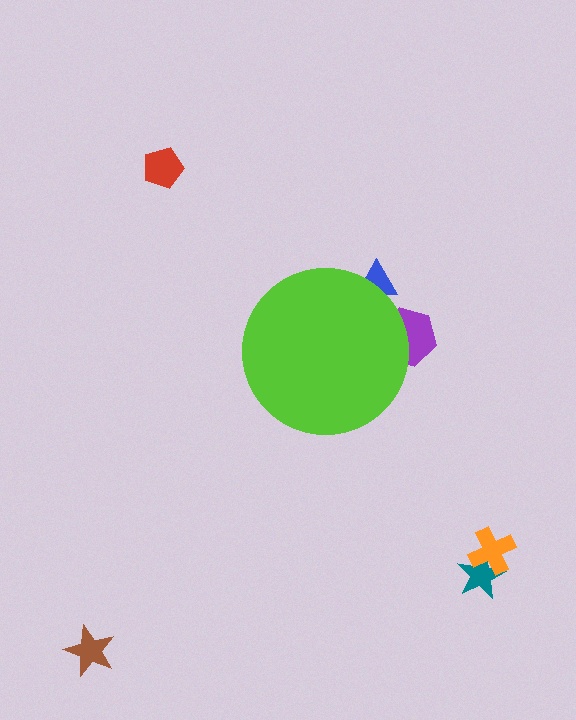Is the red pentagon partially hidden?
No, the red pentagon is fully visible.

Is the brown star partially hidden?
No, the brown star is fully visible.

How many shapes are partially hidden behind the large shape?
2 shapes are partially hidden.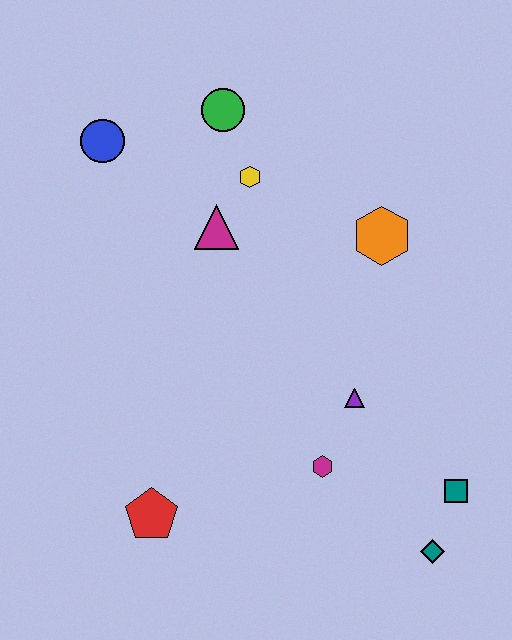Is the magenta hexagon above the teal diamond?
Yes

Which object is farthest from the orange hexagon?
The red pentagon is farthest from the orange hexagon.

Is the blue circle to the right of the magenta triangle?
No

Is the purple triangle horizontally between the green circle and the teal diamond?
Yes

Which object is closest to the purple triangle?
The magenta hexagon is closest to the purple triangle.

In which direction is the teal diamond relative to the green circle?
The teal diamond is below the green circle.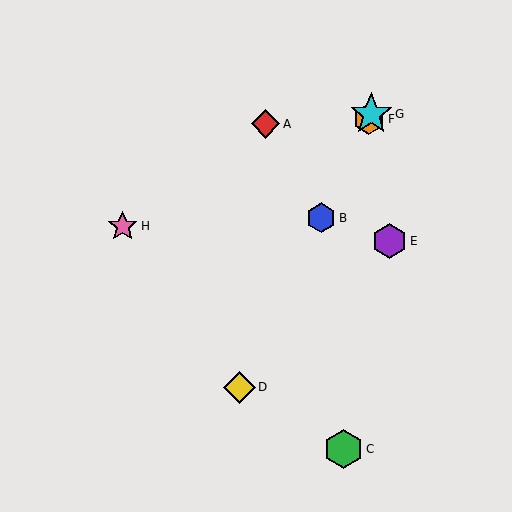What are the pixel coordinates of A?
Object A is at (265, 124).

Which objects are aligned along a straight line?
Objects B, D, F, G are aligned along a straight line.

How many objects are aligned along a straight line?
4 objects (B, D, F, G) are aligned along a straight line.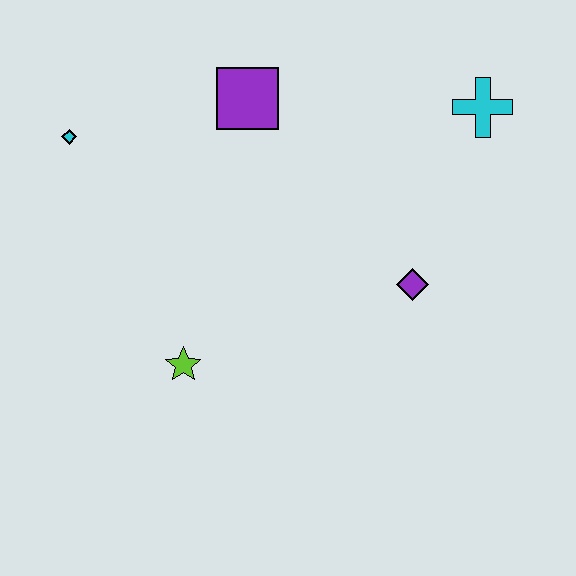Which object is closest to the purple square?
The cyan diamond is closest to the purple square.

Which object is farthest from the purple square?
The lime star is farthest from the purple square.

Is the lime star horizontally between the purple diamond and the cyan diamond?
Yes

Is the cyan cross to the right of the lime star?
Yes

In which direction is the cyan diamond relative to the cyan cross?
The cyan diamond is to the left of the cyan cross.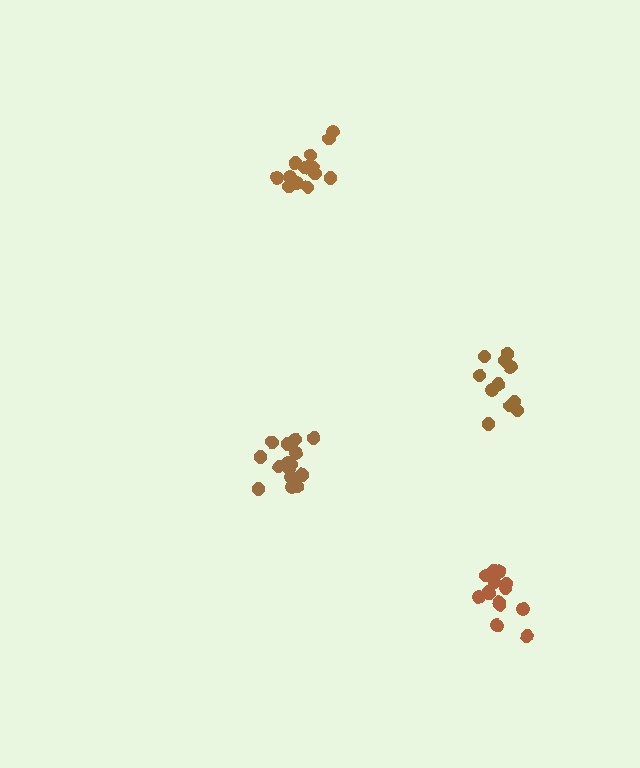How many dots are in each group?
Group 1: 11 dots, Group 2: 14 dots, Group 3: 15 dots, Group 4: 15 dots (55 total).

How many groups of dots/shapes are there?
There are 4 groups.